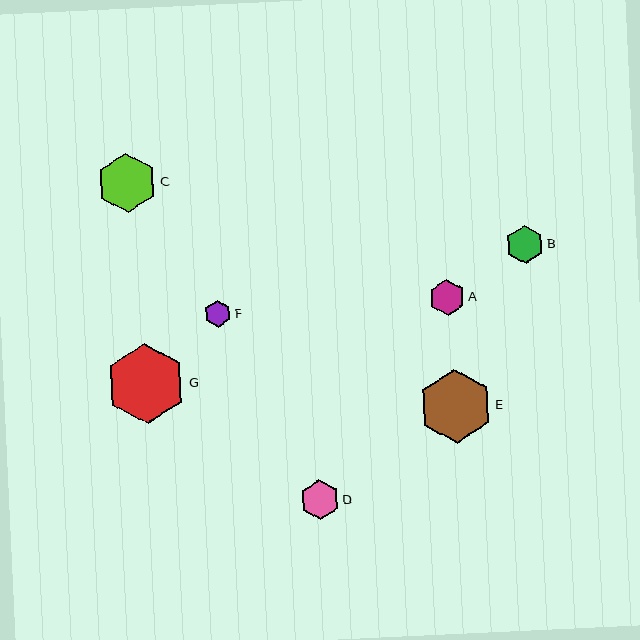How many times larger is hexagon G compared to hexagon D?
Hexagon G is approximately 2.0 times the size of hexagon D.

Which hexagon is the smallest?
Hexagon F is the smallest with a size of approximately 27 pixels.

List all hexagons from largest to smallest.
From largest to smallest: G, E, C, D, B, A, F.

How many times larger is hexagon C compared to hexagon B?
Hexagon C is approximately 1.6 times the size of hexagon B.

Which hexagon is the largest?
Hexagon G is the largest with a size of approximately 80 pixels.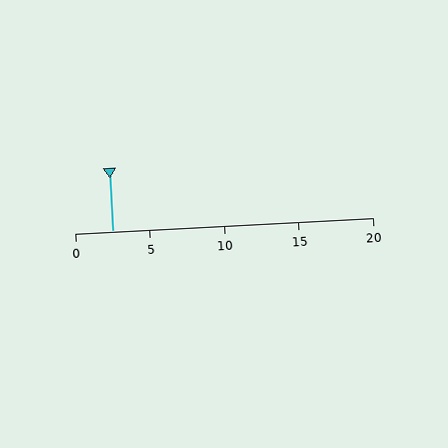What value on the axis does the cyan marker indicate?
The marker indicates approximately 2.5.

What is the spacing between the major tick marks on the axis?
The major ticks are spaced 5 apart.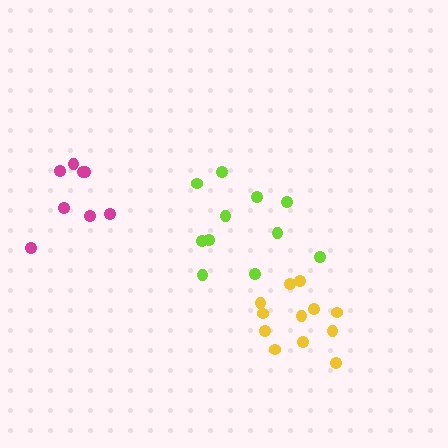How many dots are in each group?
Group 1: 8 dots, Group 2: 12 dots, Group 3: 11 dots (31 total).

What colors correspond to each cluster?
The clusters are colored: magenta, yellow, lime.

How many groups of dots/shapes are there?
There are 3 groups.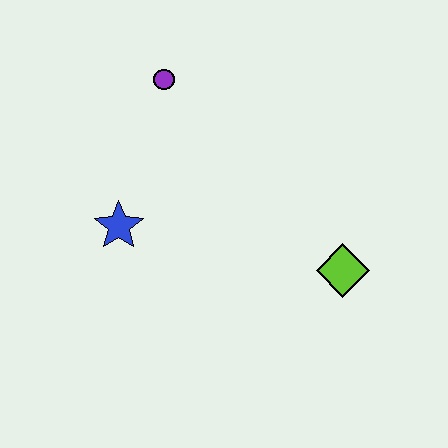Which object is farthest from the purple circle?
The lime diamond is farthest from the purple circle.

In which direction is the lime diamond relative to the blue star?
The lime diamond is to the right of the blue star.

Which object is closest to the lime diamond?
The blue star is closest to the lime diamond.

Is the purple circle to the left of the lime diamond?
Yes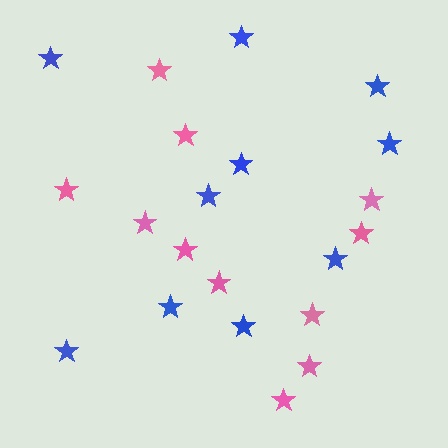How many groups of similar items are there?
There are 2 groups: one group of blue stars (10) and one group of pink stars (11).